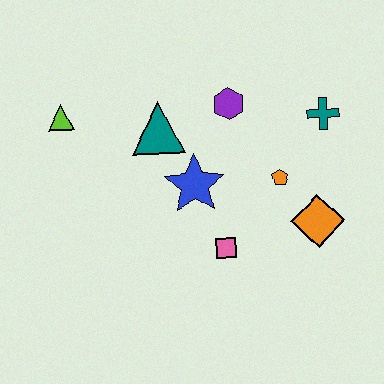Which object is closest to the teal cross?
The orange pentagon is closest to the teal cross.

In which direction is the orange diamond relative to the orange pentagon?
The orange diamond is below the orange pentagon.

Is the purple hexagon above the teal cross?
Yes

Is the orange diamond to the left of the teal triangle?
No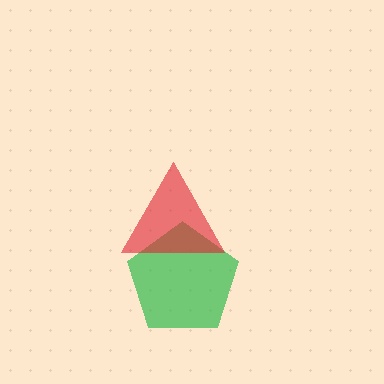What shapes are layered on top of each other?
The layered shapes are: a green pentagon, a red triangle.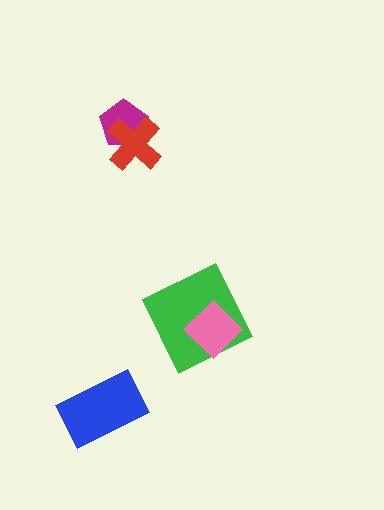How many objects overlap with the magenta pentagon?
1 object overlaps with the magenta pentagon.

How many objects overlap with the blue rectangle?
0 objects overlap with the blue rectangle.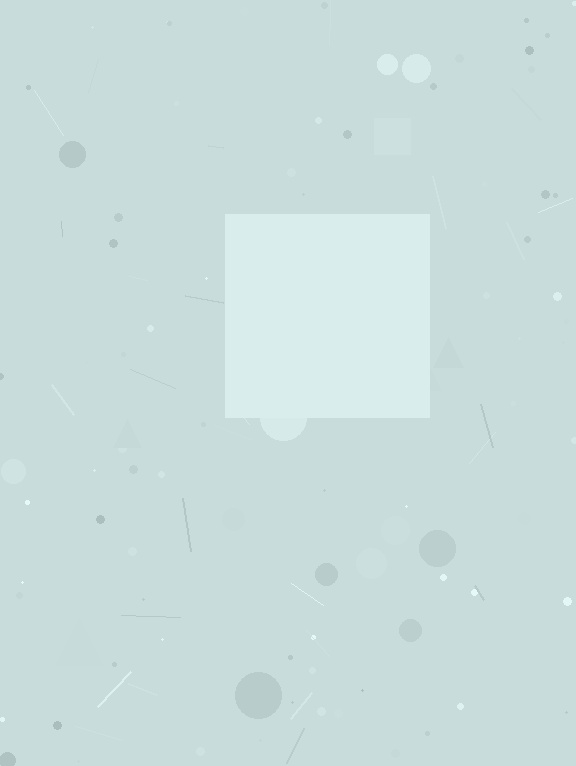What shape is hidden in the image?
A square is hidden in the image.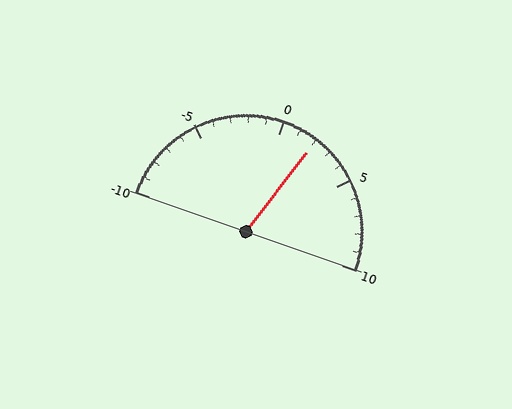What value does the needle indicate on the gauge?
The needle indicates approximately 2.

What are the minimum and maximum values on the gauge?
The gauge ranges from -10 to 10.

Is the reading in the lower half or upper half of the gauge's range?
The reading is in the upper half of the range (-10 to 10).